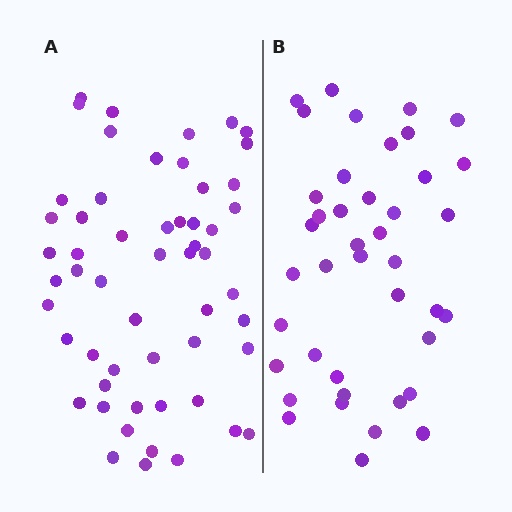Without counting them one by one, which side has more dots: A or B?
Region A (the left region) has more dots.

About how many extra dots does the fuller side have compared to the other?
Region A has approximately 15 more dots than region B.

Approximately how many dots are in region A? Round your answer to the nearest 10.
About 60 dots. (The exact count is 55, which rounds to 60.)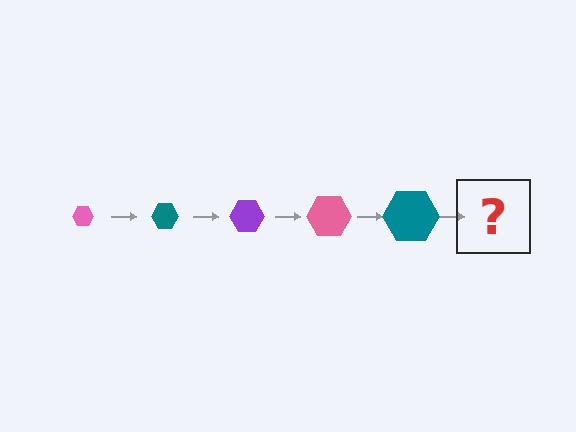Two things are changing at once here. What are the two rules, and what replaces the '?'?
The two rules are that the hexagon grows larger each step and the color cycles through pink, teal, and purple. The '?' should be a purple hexagon, larger than the previous one.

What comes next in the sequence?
The next element should be a purple hexagon, larger than the previous one.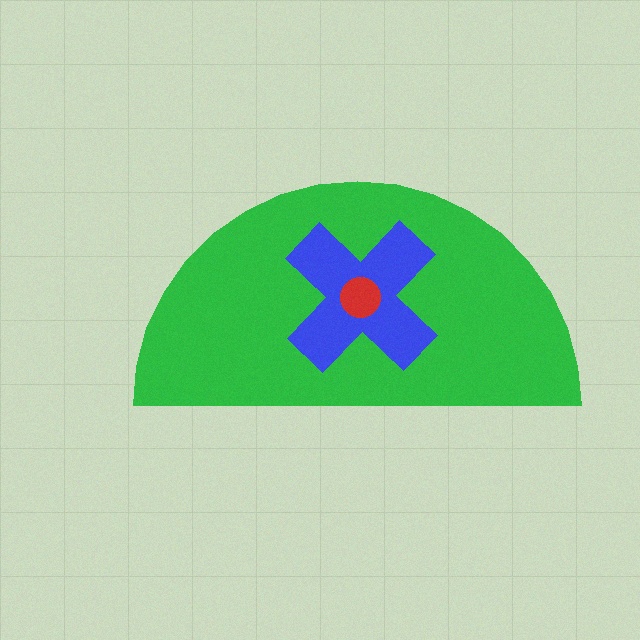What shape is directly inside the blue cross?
The red circle.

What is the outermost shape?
The green semicircle.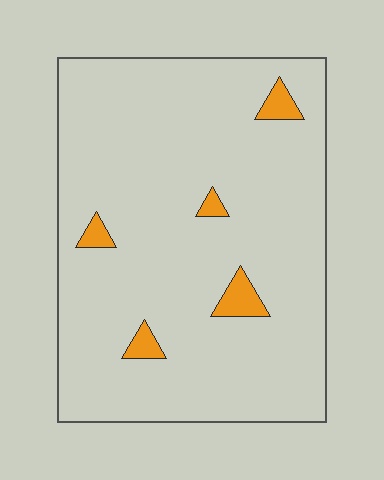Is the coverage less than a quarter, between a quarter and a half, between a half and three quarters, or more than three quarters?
Less than a quarter.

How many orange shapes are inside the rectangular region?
5.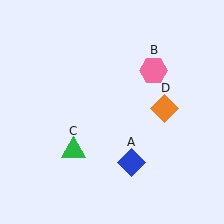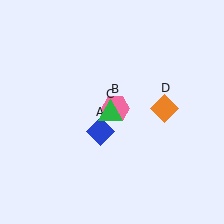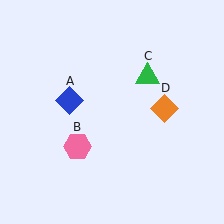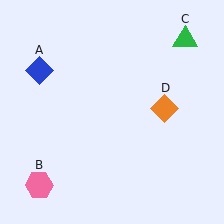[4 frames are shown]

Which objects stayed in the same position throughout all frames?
Orange diamond (object D) remained stationary.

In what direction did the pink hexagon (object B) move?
The pink hexagon (object B) moved down and to the left.